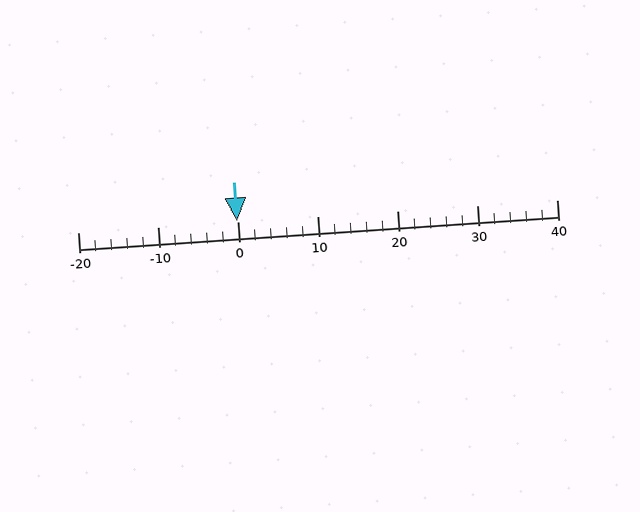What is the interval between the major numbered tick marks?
The major tick marks are spaced 10 units apart.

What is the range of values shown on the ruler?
The ruler shows values from -20 to 40.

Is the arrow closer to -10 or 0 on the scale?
The arrow is closer to 0.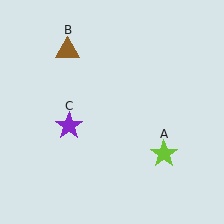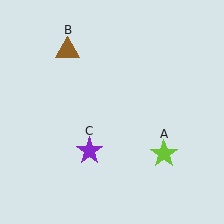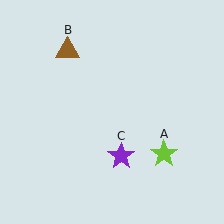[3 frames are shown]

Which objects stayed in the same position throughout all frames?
Lime star (object A) and brown triangle (object B) remained stationary.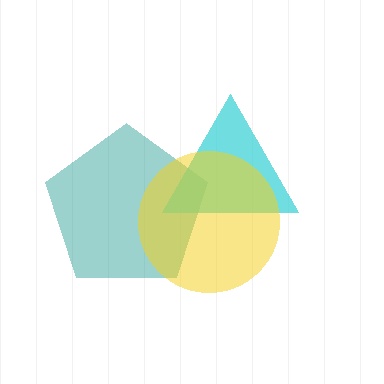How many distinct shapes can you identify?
There are 3 distinct shapes: a teal pentagon, a cyan triangle, a yellow circle.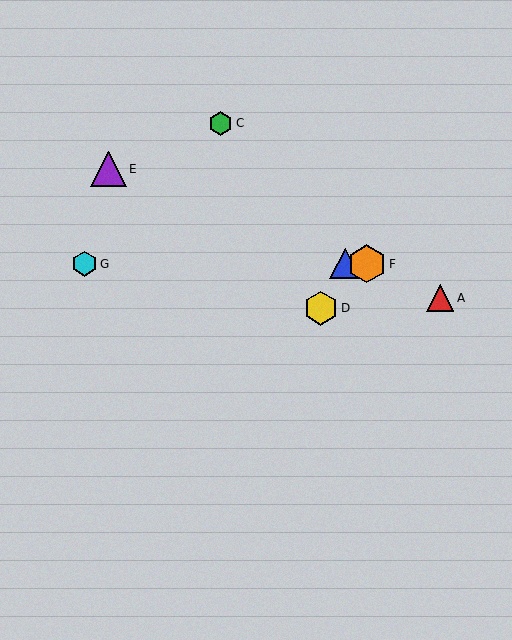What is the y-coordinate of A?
Object A is at y≈298.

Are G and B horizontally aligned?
Yes, both are at y≈264.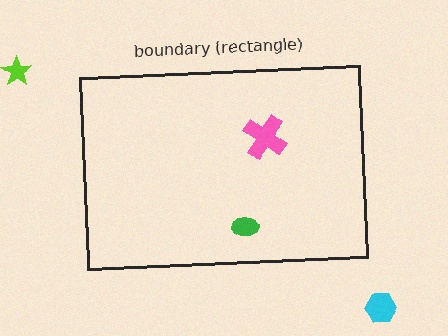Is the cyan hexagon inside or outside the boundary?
Outside.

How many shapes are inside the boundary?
2 inside, 2 outside.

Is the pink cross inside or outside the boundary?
Inside.